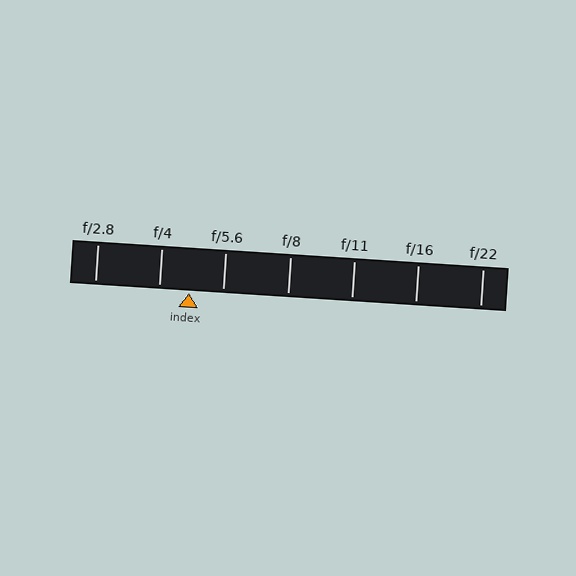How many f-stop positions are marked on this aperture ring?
There are 7 f-stop positions marked.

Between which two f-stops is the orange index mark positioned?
The index mark is between f/4 and f/5.6.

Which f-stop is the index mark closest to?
The index mark is closest to f/4.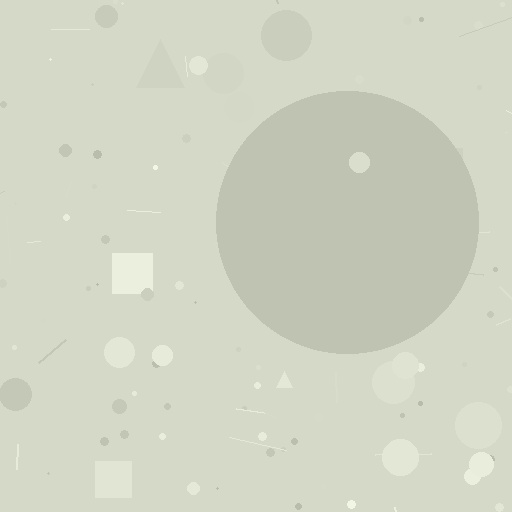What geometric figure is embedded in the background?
A circle is embedded in the background.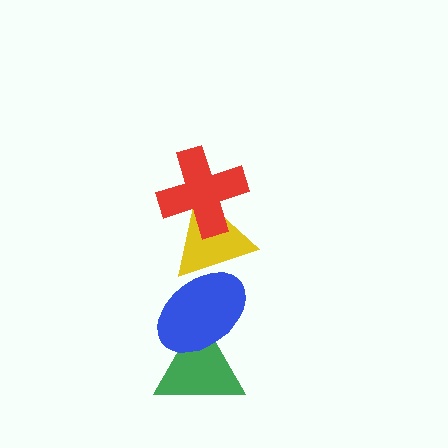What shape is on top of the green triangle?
The blue ellipse is on top of the green triangle.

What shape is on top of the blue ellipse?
The yellow triangle is on top of the blue ellipse.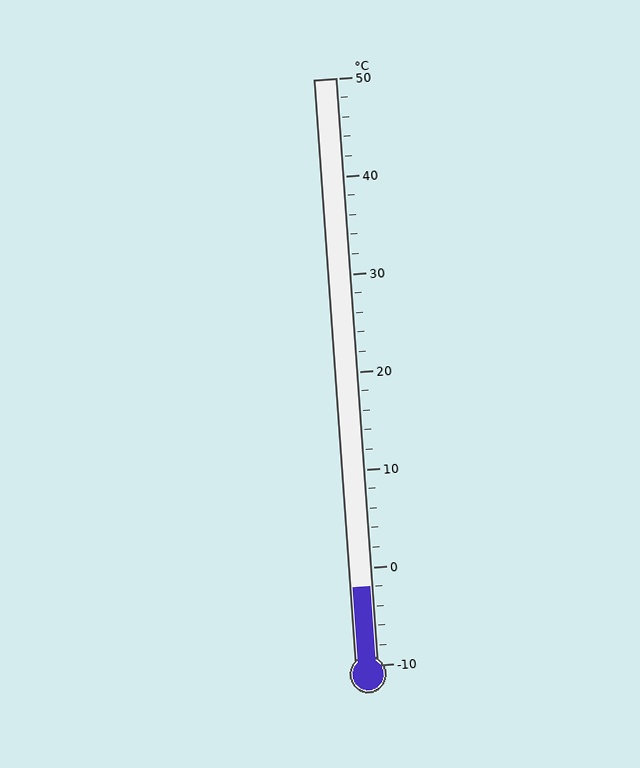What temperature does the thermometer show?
The thermometer shows approximately -2°C.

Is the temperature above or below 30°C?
The temperature is below 30°C.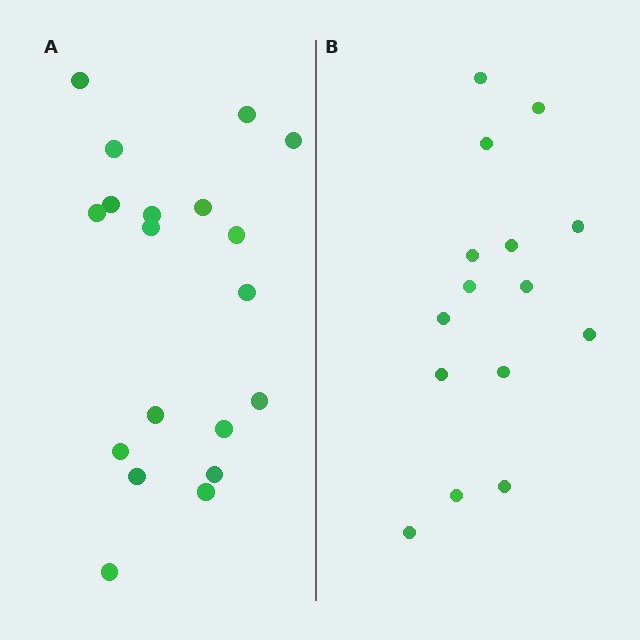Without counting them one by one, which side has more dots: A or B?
Region A (the left region) has more dots.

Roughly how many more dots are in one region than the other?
Region A has about 4 more dots than region B.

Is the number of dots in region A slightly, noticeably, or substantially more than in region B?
Region A has noticeably more, but not dramatically so. The ratio is roughly 1.3 to 1.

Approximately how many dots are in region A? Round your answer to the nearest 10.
About 20 dots. (The exact count is 19, which rounds to 20.)